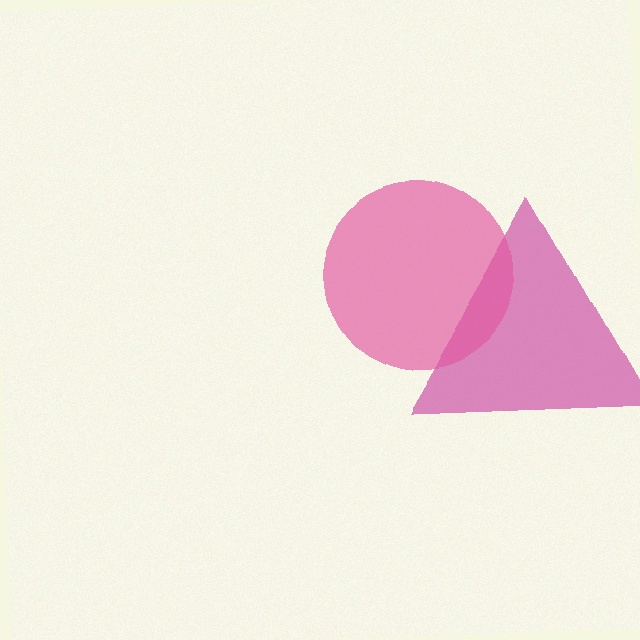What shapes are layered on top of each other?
The layered shapes are: a magenta triangle, a pink circle.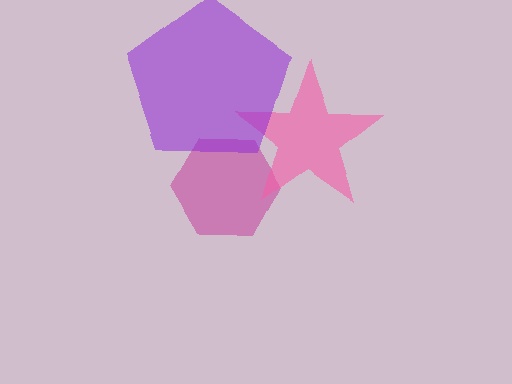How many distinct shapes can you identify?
There are 3 distinct shapes: a magenta hexagon, a pink star, a purple pentagon.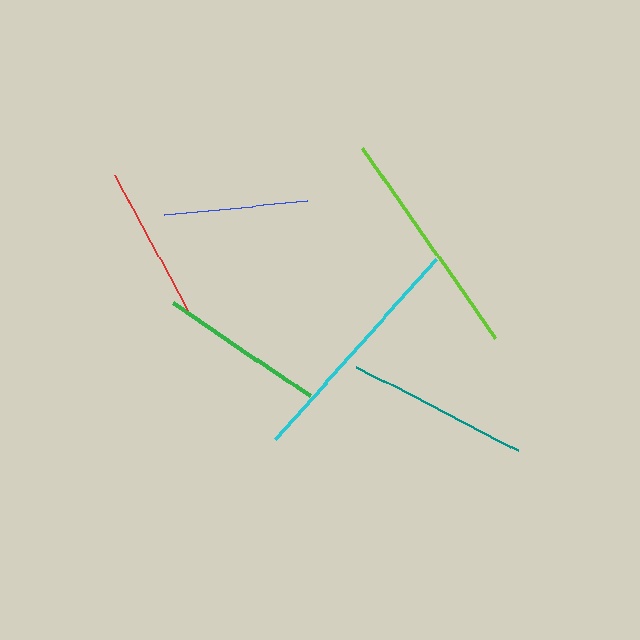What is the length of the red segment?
The red segment is approximately 155 pixels long.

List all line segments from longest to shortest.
From longest to shortest: cyan, lime, teal, green, red, blue.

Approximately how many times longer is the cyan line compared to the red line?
The cyan line is approximately 1.6 times the length of the red line.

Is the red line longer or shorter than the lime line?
The lime line is longer than the red line.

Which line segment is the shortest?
The blue line is the shortest at approximately 143 pixels.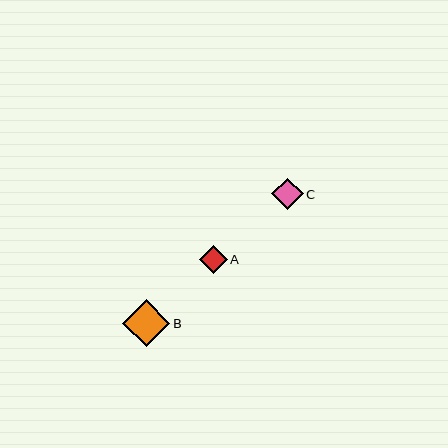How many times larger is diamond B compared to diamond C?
Diamond B is approximately 1.5 times the size of diamond C.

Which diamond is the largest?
Diamond B is the largest with a size of approximately 47 pixels.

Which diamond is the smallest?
Diamond A is the smallest with a size of approximately 27 pixels.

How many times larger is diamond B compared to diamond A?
Diamond B is approximately 1.7 times the size of diamond A.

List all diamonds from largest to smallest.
From largest to smallest: B, C, A.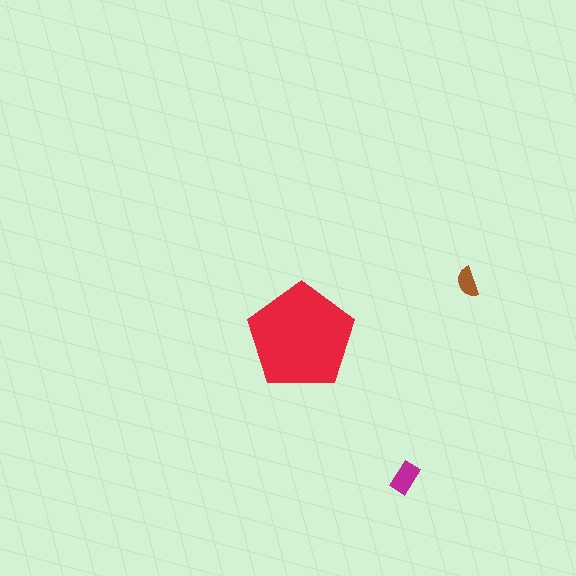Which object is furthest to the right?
The brown semicircle is rightmost.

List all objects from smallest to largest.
The brown semicircle, the magenta rectangle, the red pentagon.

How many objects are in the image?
There are 3 objects in the image.